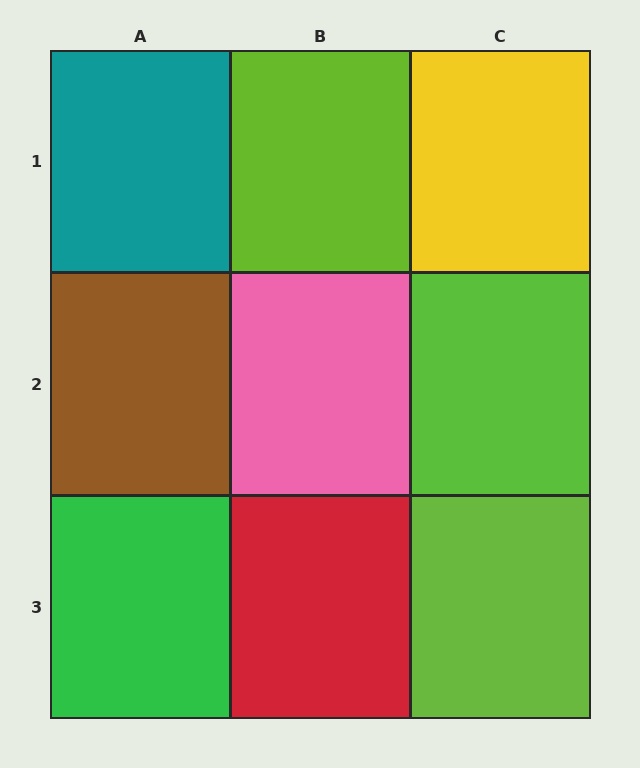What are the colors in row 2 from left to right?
Brown, pink, lime.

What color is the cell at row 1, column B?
Lime.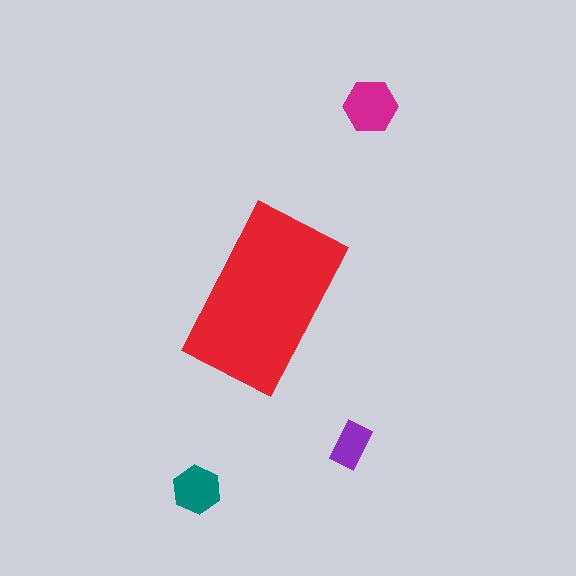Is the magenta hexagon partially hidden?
No, the magenta hexagon is fully visible.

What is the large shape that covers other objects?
A red rectangle.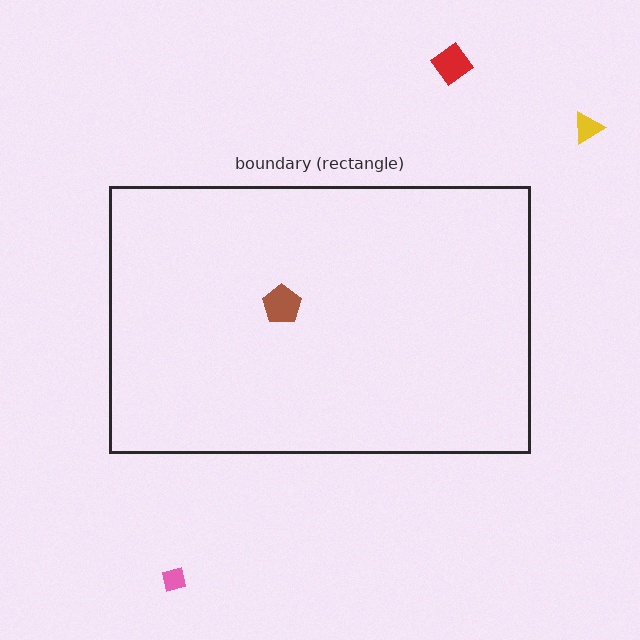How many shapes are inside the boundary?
1 inside, 3 outside.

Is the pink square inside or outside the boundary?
Outside.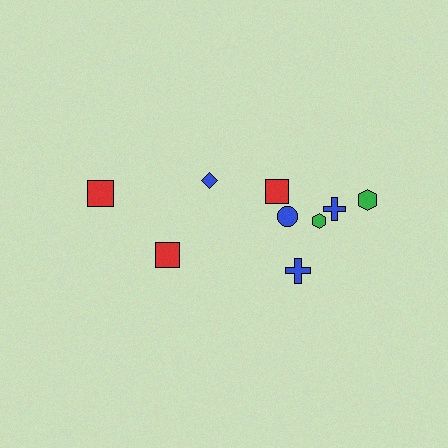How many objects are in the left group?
There are 4 objects.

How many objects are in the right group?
There are 6 objects.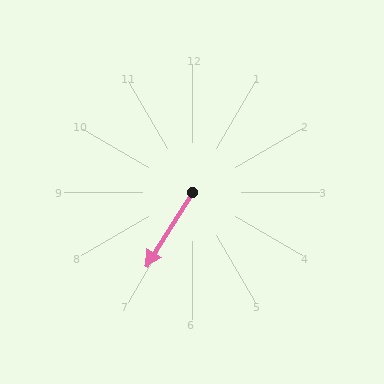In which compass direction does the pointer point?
Southwest.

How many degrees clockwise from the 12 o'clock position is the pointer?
Approximately 212 degrees.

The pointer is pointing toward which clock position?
Roughly 7 o'clock.